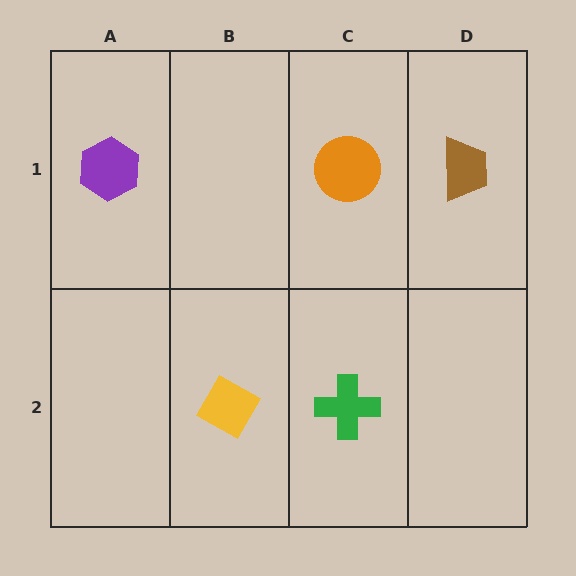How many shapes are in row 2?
2 shapes.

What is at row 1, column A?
A purple hexagon.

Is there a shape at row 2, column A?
No, that cell is empty.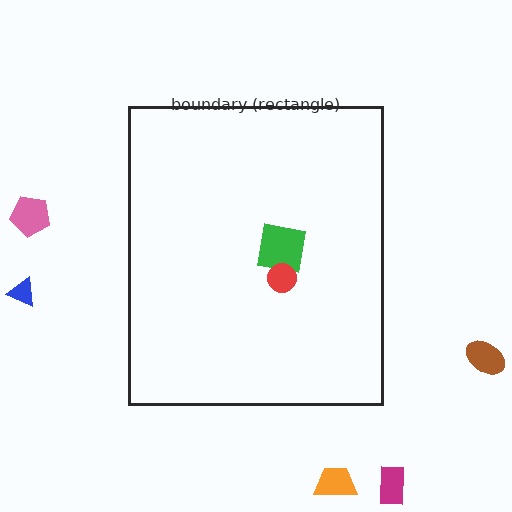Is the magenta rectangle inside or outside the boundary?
Outside.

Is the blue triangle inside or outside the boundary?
Outside.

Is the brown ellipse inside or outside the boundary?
Outside.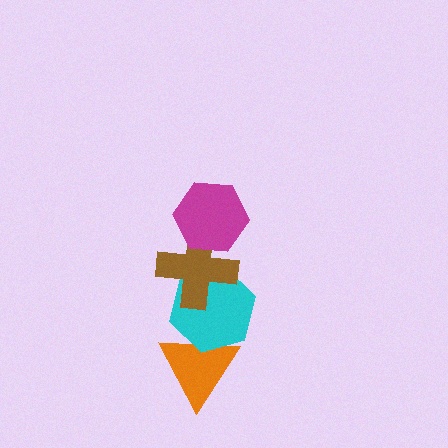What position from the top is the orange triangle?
The orange triangle is 4th from the top.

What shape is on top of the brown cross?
The magenta hexagon is on top of the brown cross.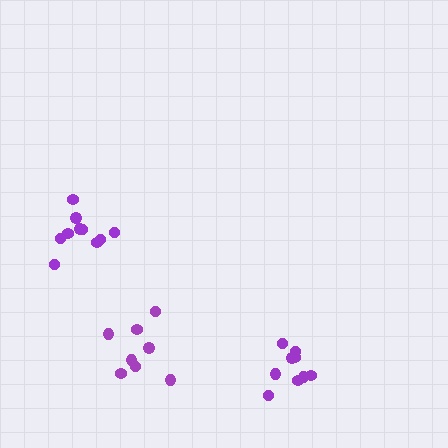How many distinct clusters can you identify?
There are 3 distinct clusters.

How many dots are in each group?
Group 1: 9 dots, Group 2: 10 dots, Group 3: 8 dots (27 total).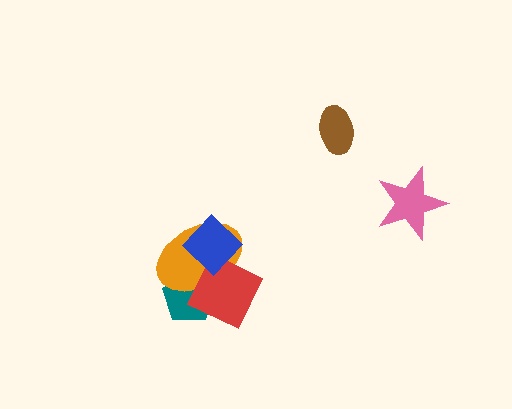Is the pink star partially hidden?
No, no other shape covers it.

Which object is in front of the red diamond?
The blue diamond is in front of the red diamond.